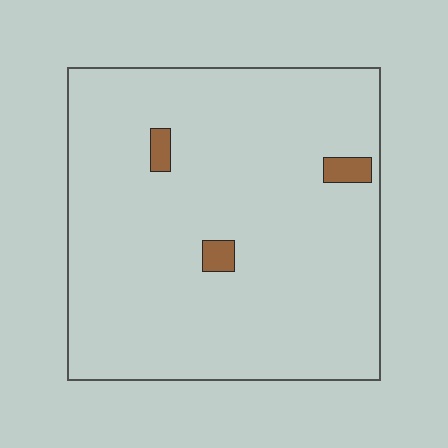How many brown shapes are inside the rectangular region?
3.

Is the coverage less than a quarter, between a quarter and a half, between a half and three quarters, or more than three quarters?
Less than a quarter.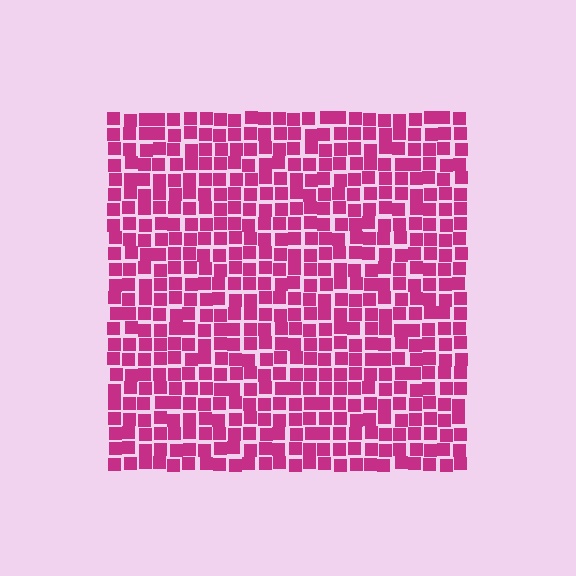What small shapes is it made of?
It is made of small squares.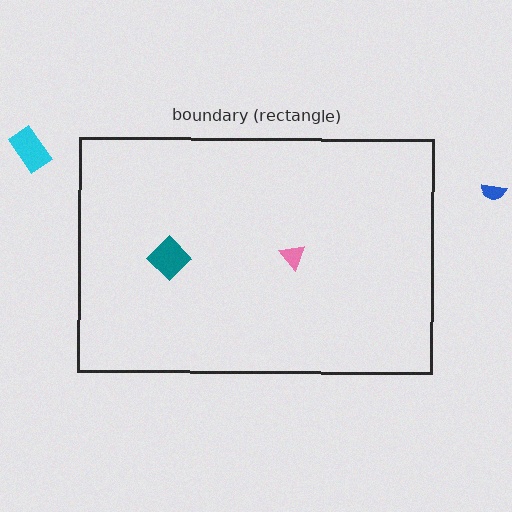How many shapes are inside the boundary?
2 inside, 2 outside.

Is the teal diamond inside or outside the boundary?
Inside.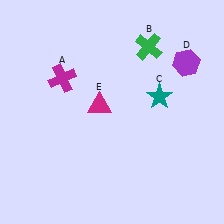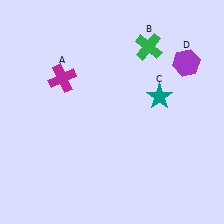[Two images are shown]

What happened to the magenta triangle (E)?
The magenta triangle (E) was removed in Image 2. It was in the top-left area of Image 1.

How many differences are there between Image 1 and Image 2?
There is 1 difference between the two images.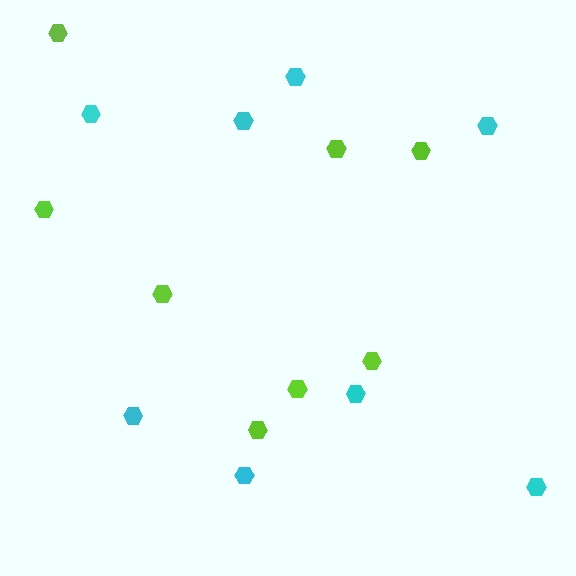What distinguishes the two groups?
There are 2 groups: one group of cyan hexagons (8) and one group of lime hexagons (8).